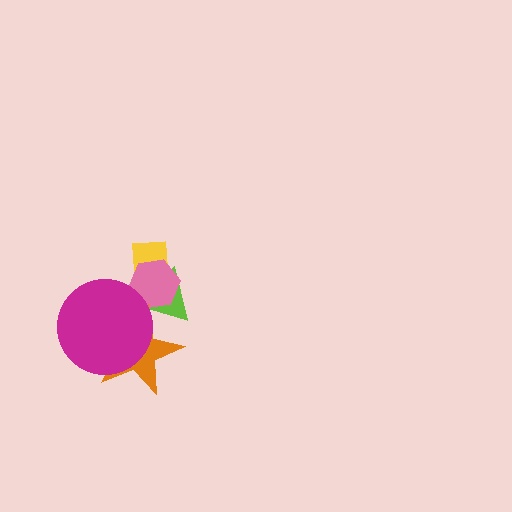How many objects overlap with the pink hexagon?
3 objects overlap with the pink hexagon.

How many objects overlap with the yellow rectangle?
2 objects overlap with the yellow rectangle.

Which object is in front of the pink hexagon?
The magenta circle is in front of the pink hexagon.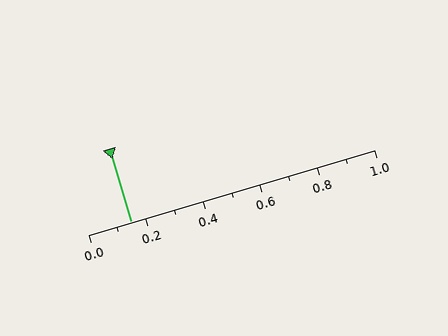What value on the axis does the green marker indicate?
The marker indicates approximately 0.15.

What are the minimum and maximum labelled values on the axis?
The axis runs from 0.0 to 1.0.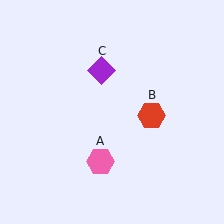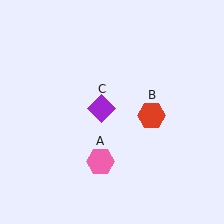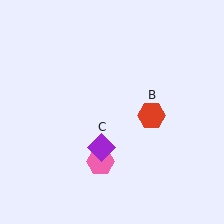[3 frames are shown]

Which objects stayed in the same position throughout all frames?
Pink hexagon (object A) and red hexagon (object B) remained stationary.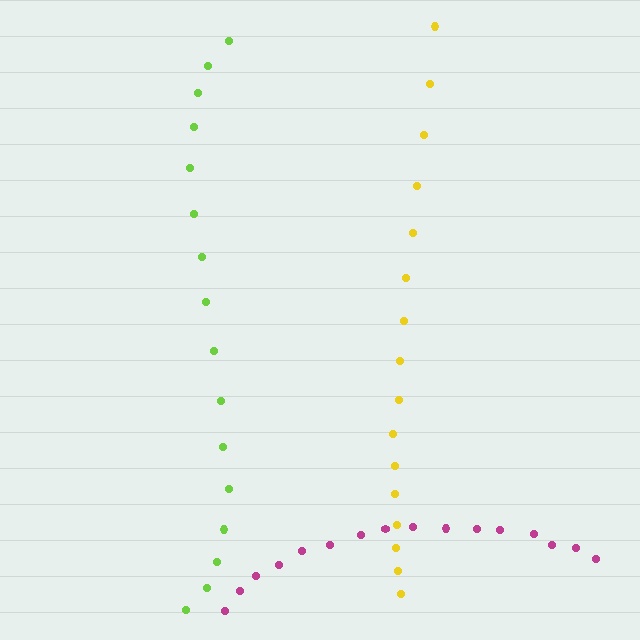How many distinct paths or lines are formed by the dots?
There are 3 distinct paths.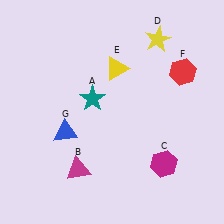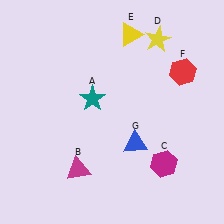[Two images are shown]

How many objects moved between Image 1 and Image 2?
2 objects moved between the two images.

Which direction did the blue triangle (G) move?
The blue triangle (G) moved right.